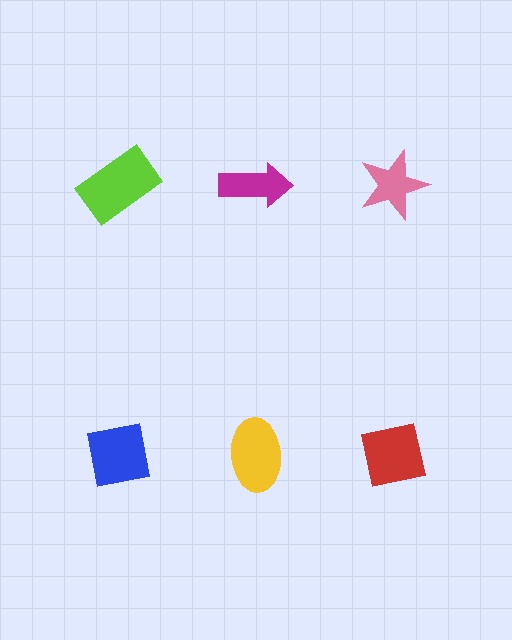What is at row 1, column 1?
A lime rectangle.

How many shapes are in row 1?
3 shapes.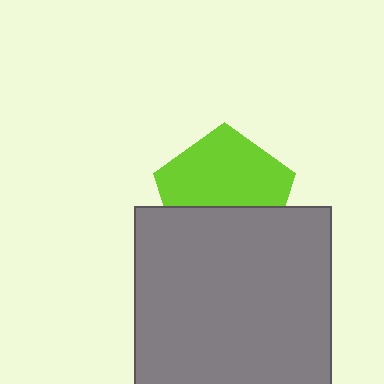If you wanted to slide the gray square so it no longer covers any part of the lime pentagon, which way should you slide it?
Slide it down — that is the most direct way to separate the two shapes.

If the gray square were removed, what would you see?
You would see the complete lime pentagon.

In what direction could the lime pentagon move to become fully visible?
The lime pentagon could move up. That would shift it out from behind the gray square entirely.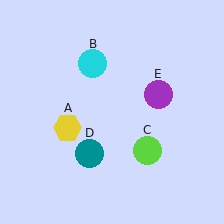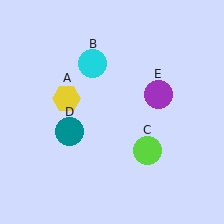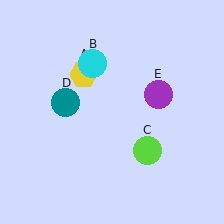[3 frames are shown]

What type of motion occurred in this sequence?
The yellow hexagon (object A), teal circle (object D) rotated clockwise around the center of the scene.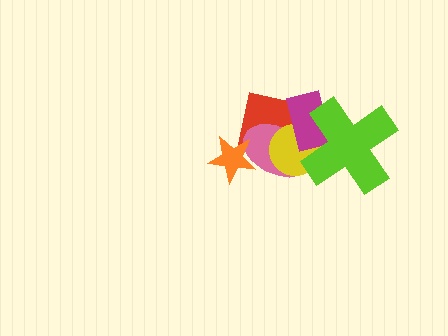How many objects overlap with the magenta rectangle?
4 objects overlap with the magenta rectangle.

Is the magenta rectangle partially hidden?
Yes, it is partially covered by another shape.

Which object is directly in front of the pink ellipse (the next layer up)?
The yellow circle is directly in front of the pink ellipse.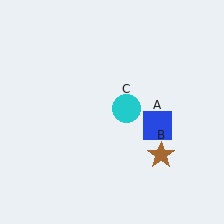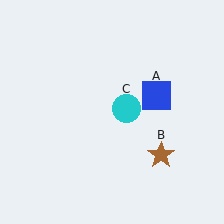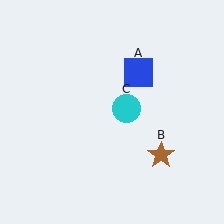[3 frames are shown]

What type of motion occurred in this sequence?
The blue square (object A) rotated counterclockwise around the center of the scene.